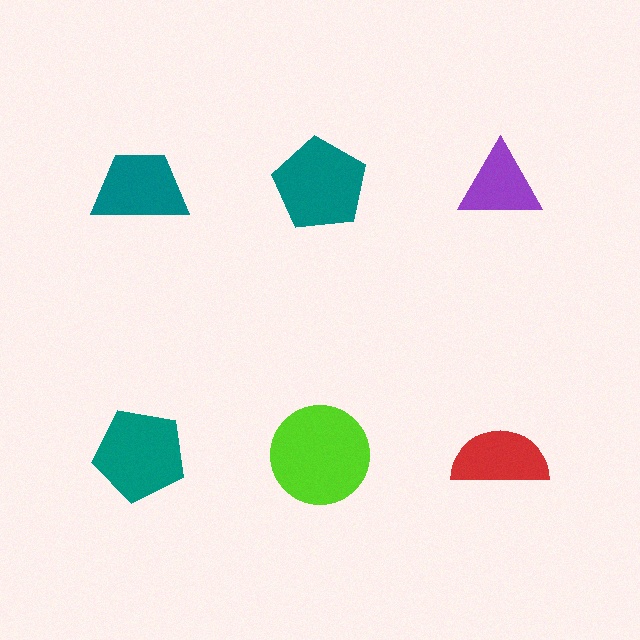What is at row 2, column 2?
A lime circle.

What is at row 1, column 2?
A teal pentagon.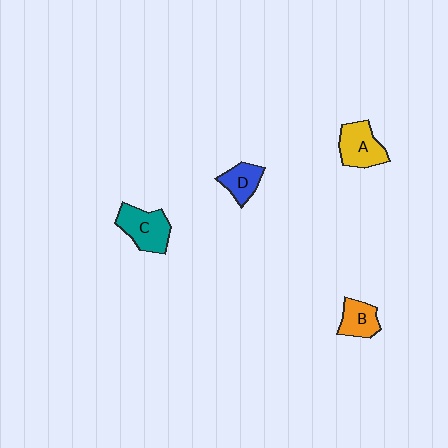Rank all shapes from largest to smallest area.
From largest to smallest: C (teal), A (yellow), B (orange), D (blue).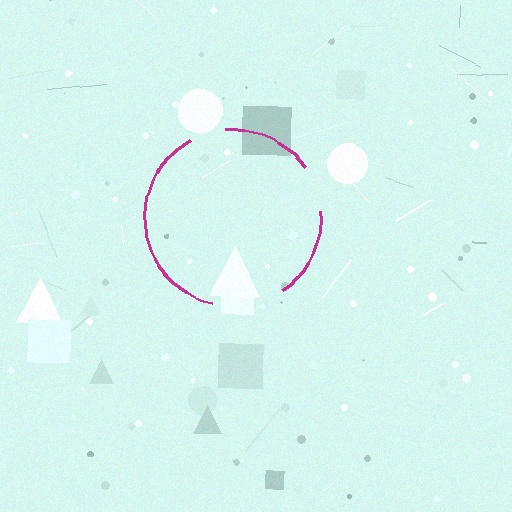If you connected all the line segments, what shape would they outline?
They would outline a circle.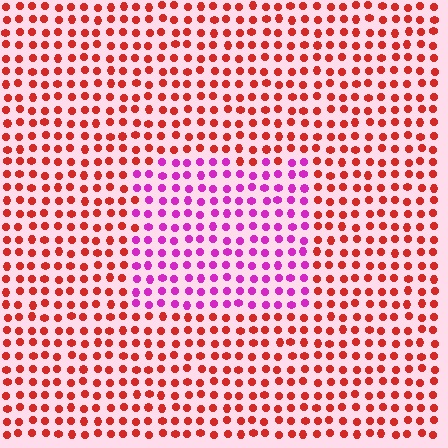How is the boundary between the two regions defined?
The boundary is defined purely by a slight shift in hue (about 56 degrees). Spacing, size, and orientation are identical on both sides.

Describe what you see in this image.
The image is filled with small red elements in a uniform arrangement. A rectangle-shaped region is visible where the elements are tinted to a slightly different hue, forming a subtle color boundary.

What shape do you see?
I see a rectangle.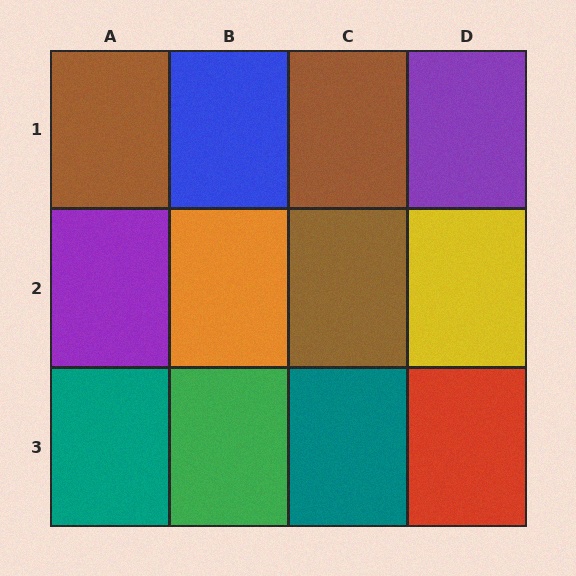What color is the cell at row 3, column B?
Green.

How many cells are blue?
1 cell is blue.